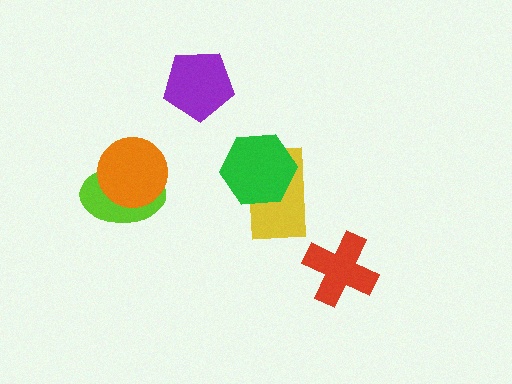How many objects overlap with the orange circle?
1 object overlaps with the orange circle.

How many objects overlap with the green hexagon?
1 object overlaps with the green hexagon.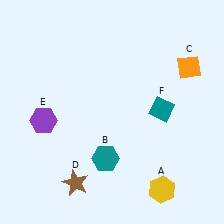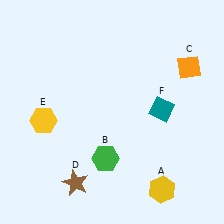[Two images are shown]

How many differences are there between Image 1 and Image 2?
There are 2 differences between the two images.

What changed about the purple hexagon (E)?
In Image 1, E is purple. In Image 2, it changed to yellow.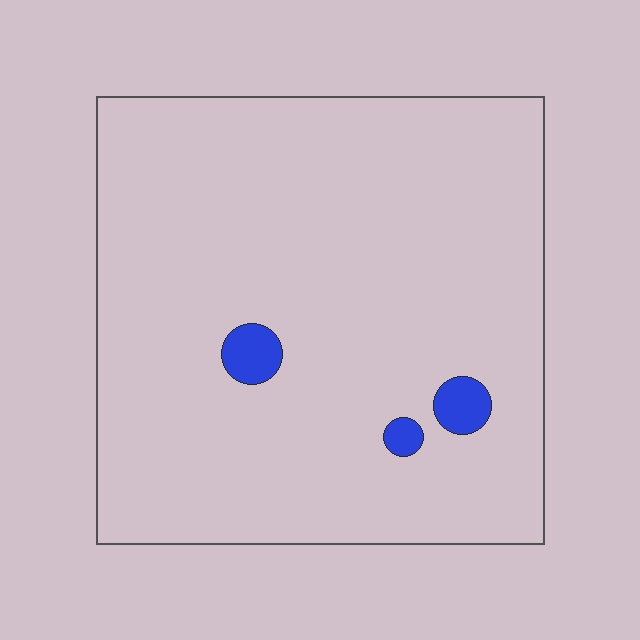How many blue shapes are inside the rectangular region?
3.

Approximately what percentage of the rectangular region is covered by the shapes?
Approximately 5%.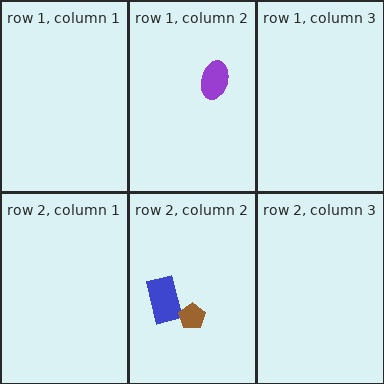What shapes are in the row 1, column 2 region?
The purple ellipse.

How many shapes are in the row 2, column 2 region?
2.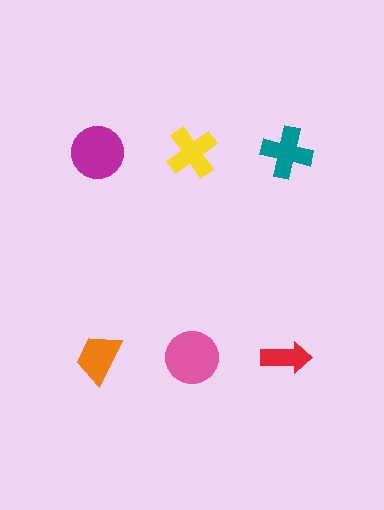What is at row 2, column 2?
A pink circle.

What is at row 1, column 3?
A teal cross.